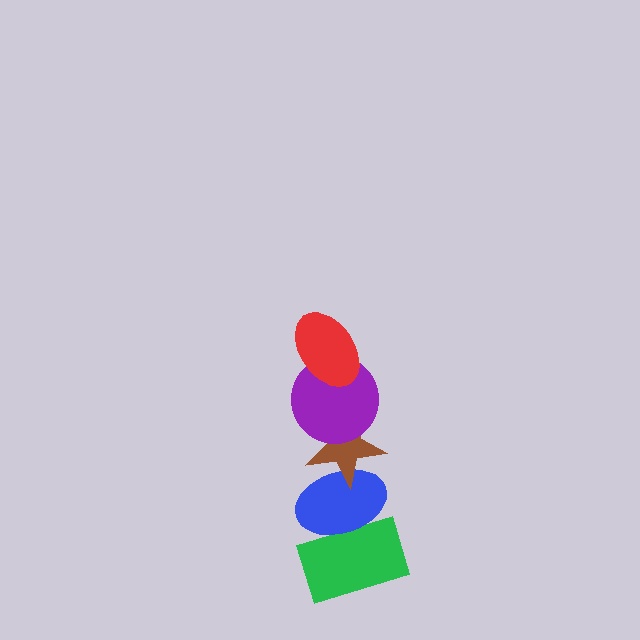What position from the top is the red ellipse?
The red ellipse is 1st from the top.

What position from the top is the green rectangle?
The green rectangle is 5th from the top.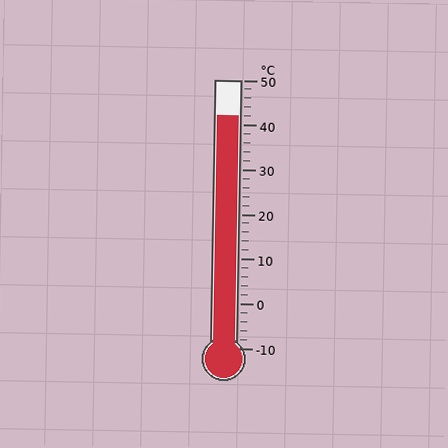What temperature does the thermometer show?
The thermometer shows approximately 42°C.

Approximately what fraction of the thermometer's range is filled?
The thermometer is filled to approximately 85% of its range.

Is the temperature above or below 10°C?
The temperature is above 10°C.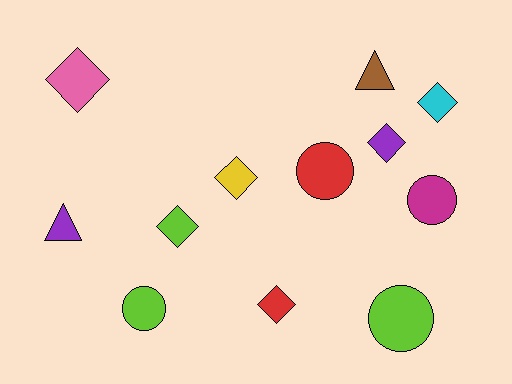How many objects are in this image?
There are 12 objects.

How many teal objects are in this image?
There are no teal objects.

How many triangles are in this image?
There are 2 triangles.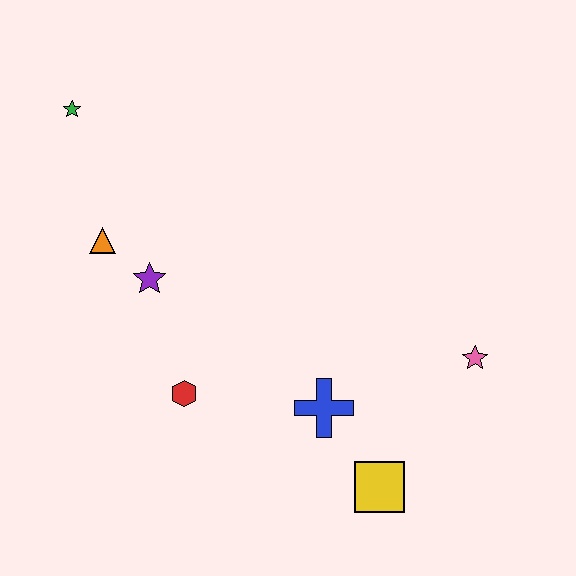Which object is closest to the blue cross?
The yellow square is closest to the blue cross.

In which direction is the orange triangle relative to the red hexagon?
The orange triangle is above the red hexagon.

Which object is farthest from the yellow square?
The green star is farthest from the yellow square.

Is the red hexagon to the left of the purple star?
No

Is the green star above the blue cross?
Yes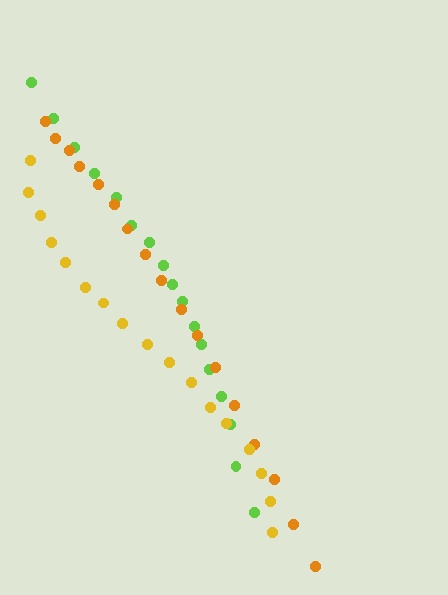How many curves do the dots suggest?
There are 3 distinct paths.